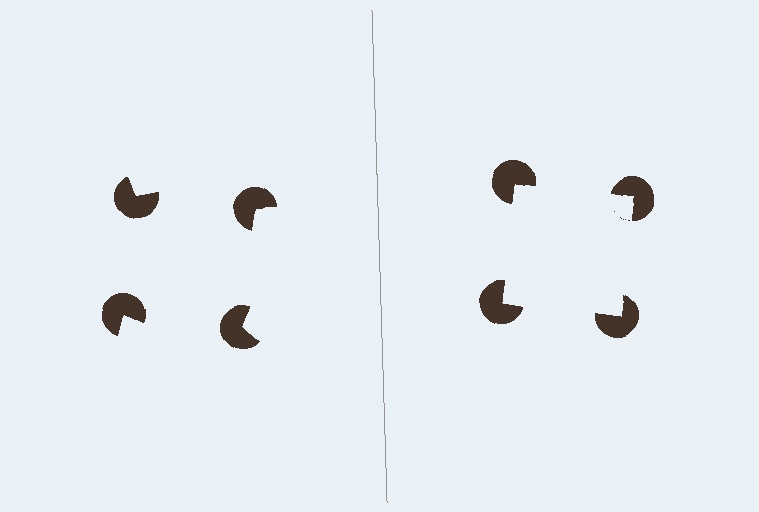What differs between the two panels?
The pac-man discs are positioned identically on both sides; only the wedge orientations differ. On the right they align to a square; on the left they are misaligned.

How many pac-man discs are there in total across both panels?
8 — 4 on each side.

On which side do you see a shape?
An illusory square appears on the right side. On the left side the wedge cuts are rotated, so no coherent shape forms.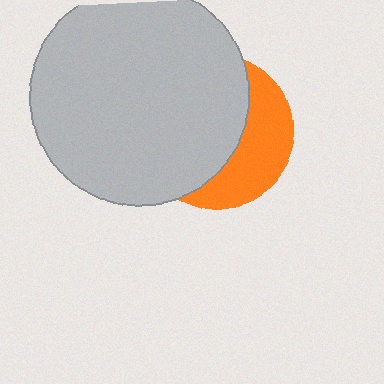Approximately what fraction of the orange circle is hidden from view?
Roughly 63% of the orange circle is hidden behind the light gray circle.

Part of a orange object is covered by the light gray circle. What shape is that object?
It is a circle.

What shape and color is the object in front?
The object in front is a light gray circle.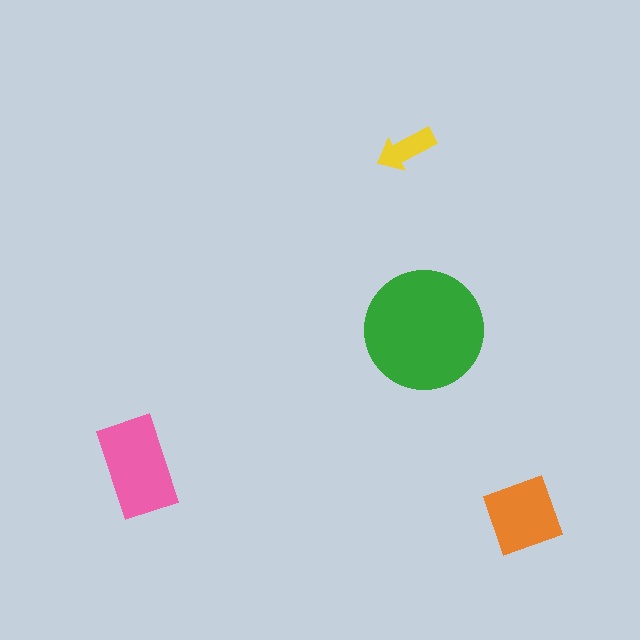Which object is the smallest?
The yellow arrow.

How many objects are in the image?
There are 4 objects in the image.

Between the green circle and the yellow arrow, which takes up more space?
The green circle.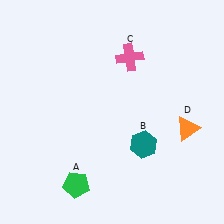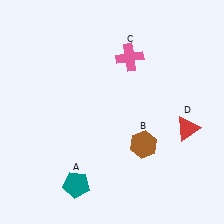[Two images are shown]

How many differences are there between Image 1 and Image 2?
There are 3 differences between the two images.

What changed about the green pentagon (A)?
In Image 1, A is green. In Image 2, it changed to teal.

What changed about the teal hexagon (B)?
In Image 1, B is teal. In Image 2, it changed to brown.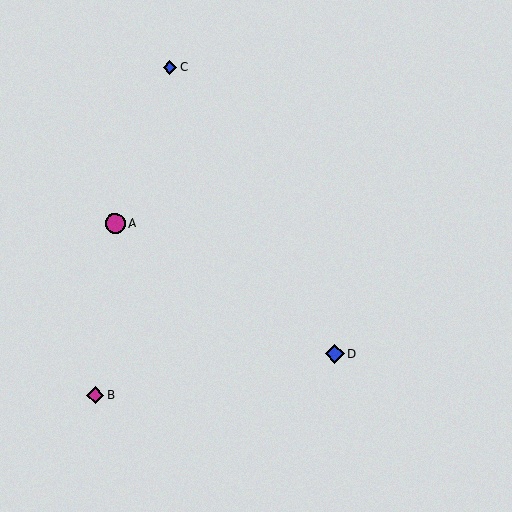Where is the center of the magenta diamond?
The center of the magenta diamond is at (95, 395).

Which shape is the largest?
The magenta circle (labeled A) is the largest.